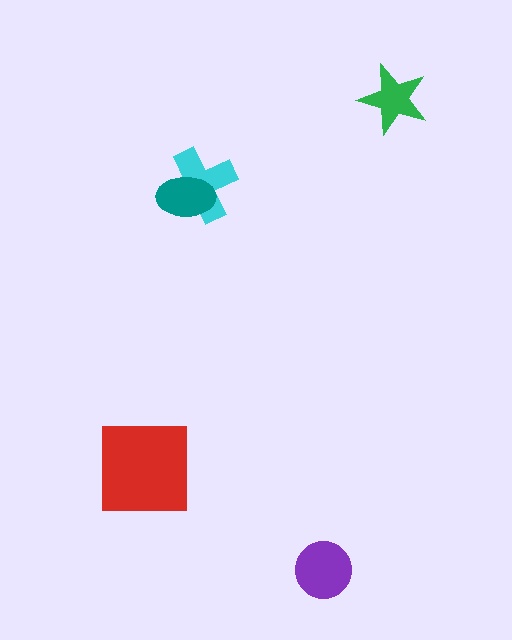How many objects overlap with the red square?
0 objects overlap with the red square.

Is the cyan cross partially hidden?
Yes, it is partially covered by another shape.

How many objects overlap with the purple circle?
0 objects overlap with the purple circle.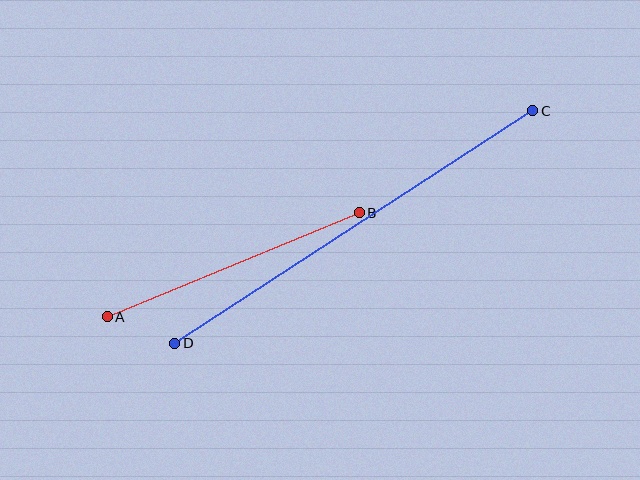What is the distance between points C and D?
The distance is approximately 427 pixels.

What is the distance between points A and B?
The distance is approximately 273 pixels.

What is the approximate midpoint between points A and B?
The midpoint is at approximately (233, 265) pixels.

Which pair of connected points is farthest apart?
Points C and D are farthest apart.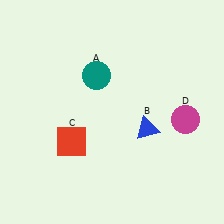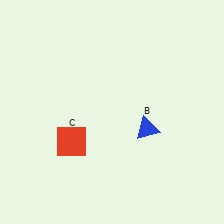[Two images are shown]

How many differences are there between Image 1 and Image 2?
There are 2 differences between the two images.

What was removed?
The teal circle (A), the magenta circle (D) were removed in Image 2.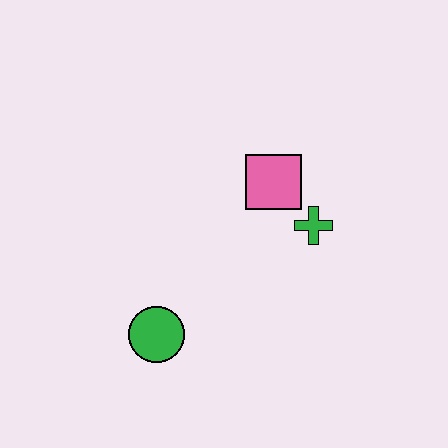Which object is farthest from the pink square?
The green circle is farthest from the pink square.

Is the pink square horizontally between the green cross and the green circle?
Yes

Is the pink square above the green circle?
Yes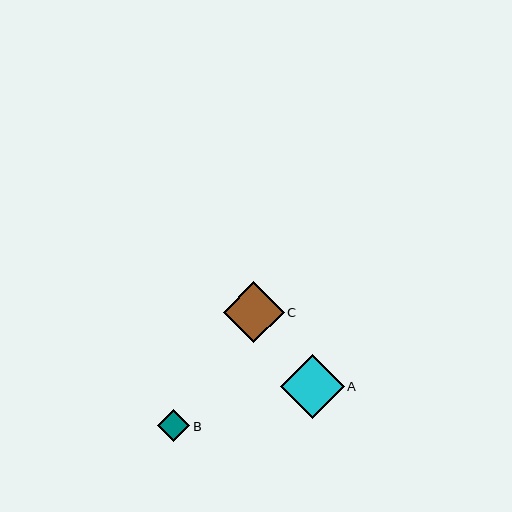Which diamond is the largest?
Diamond A is the largest with a size of approximately 64 pixels.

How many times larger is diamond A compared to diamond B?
Diamond A is approximately 2.0 times the size of diamond B.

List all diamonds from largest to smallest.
From largest to smallest: A, C, B.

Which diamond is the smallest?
Diamond B is the smallest with a size of approximately 32 pixels.